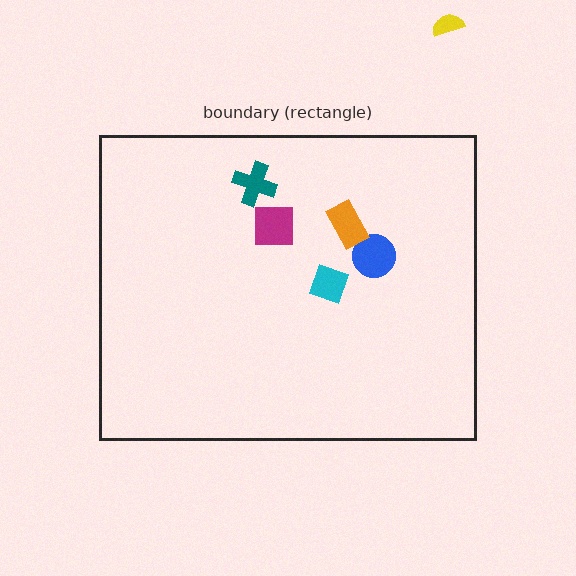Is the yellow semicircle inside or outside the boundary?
Outside.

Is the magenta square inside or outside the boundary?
Inside.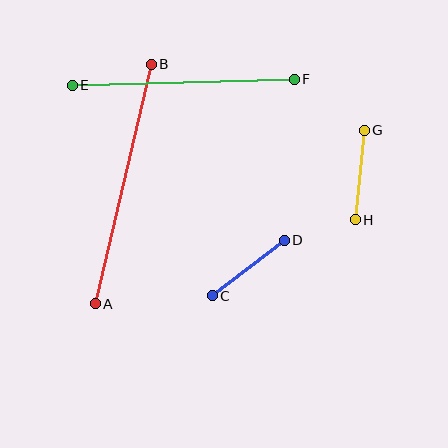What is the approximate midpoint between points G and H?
The midpoint is at approximately (360, 175) pixels.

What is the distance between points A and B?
The distance is approximately 246 pixels.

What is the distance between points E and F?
The distance is approximately 222 pixels.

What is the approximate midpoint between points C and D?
The midpoint is at approximately (248, 268) pixels.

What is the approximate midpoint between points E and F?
The midpoint is at approximately (183, 82) pixels.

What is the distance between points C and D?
The distance is approximately 91 pixels.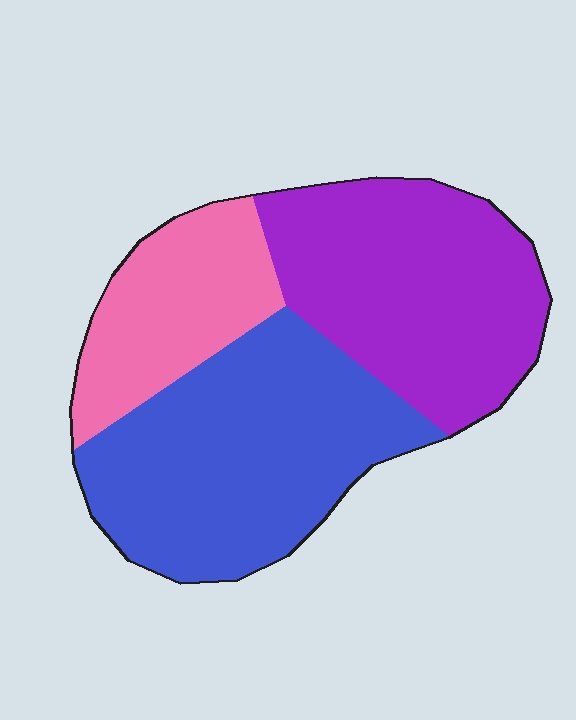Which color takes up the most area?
Blue, at roughly 40%.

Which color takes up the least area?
Pink, at roughly 20%.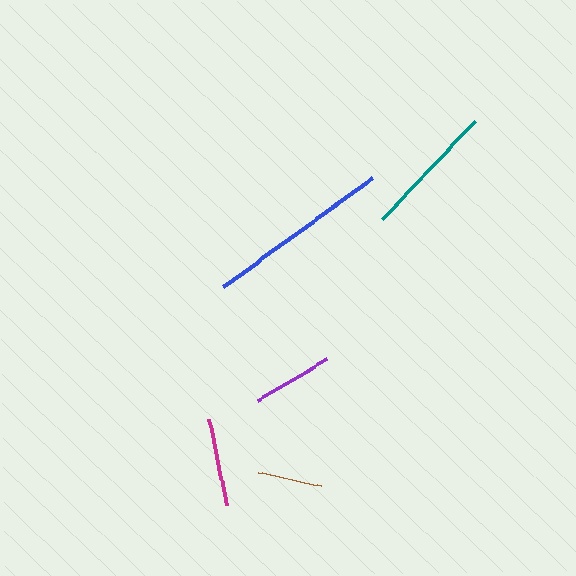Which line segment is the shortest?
The brown line is the shortest at approximately 63 pixels.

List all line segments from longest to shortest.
From longest to shortest: blue, teal, magenta, purple, brown.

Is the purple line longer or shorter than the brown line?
The purple line is longer than the brown line.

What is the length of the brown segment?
The brown segment is approximately 63 pixels long.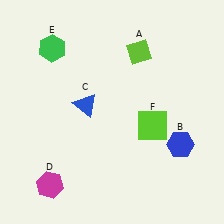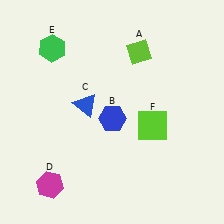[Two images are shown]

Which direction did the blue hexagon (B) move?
The blue hexagon (B) moved left.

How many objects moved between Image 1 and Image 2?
1 object moved between the two images.